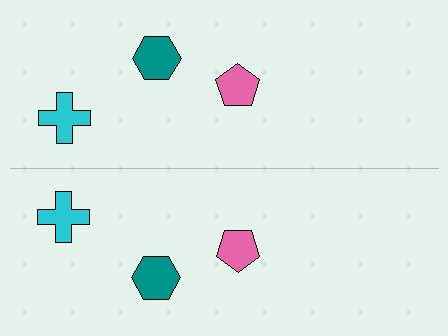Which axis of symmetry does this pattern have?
The pattern has a horizontal axis of symmetry running through the center of the image.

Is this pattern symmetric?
Yes, this pattern has bilateral (reflection) symmetry.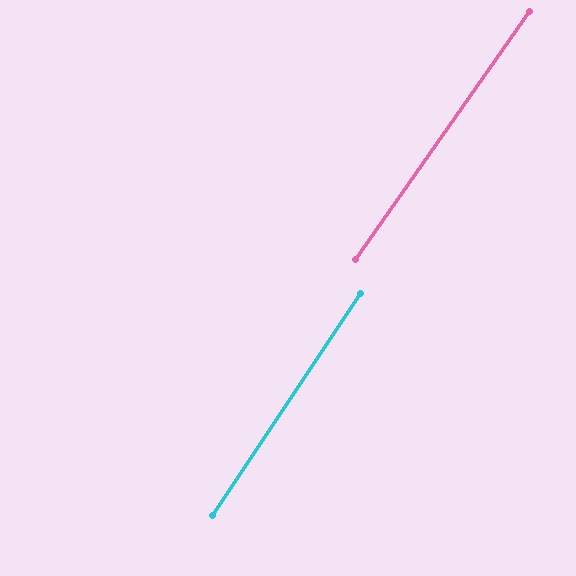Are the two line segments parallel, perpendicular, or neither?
Parallel — their directions differ by only 1.4°.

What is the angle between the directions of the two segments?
Approximately 1 degree.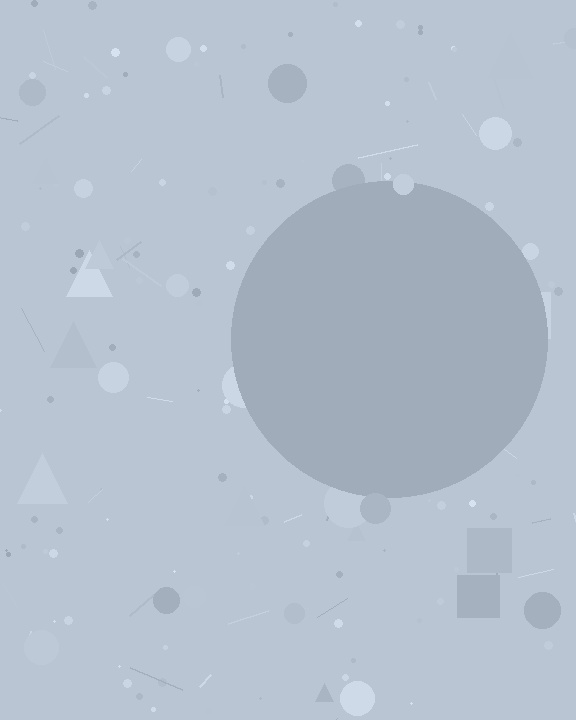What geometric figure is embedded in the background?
A circle is embedded in the background.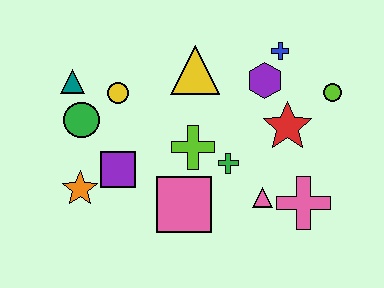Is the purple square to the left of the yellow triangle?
Yes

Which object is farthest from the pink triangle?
The teal triangle is farthest from the pink triangle.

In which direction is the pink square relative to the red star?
The pink square is to the left of the red star.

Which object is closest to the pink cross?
The pink triangle is closest to the pink cross.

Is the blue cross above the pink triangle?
Yes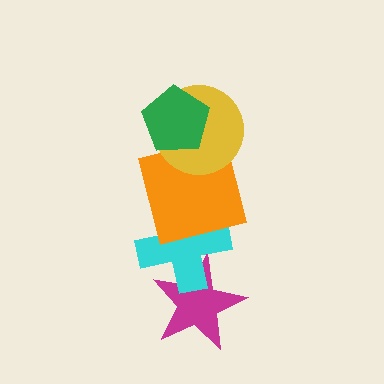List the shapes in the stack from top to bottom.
From top to bottom: the green pentagon, the yellow circle, the orange square, the cyan cross, the magenta star.